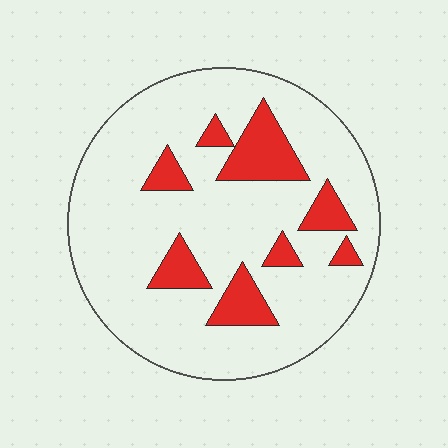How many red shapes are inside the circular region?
8.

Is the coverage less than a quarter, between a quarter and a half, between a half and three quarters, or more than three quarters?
Less than a quarter.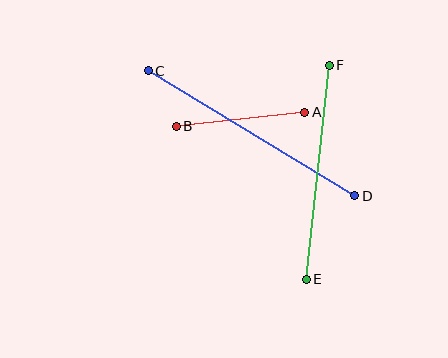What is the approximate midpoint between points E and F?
The midpoint is at approximately (318, 172) pixels.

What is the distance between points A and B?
The distance is approximately 129 pixels.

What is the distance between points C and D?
The distance is approximately 242 pixels.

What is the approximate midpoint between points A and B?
The midpoint is at approximately (240, 119) pixels.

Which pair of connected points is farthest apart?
Points C and D are farthest apart.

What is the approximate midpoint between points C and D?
The midpoint is at approximately (252, 133) pixels.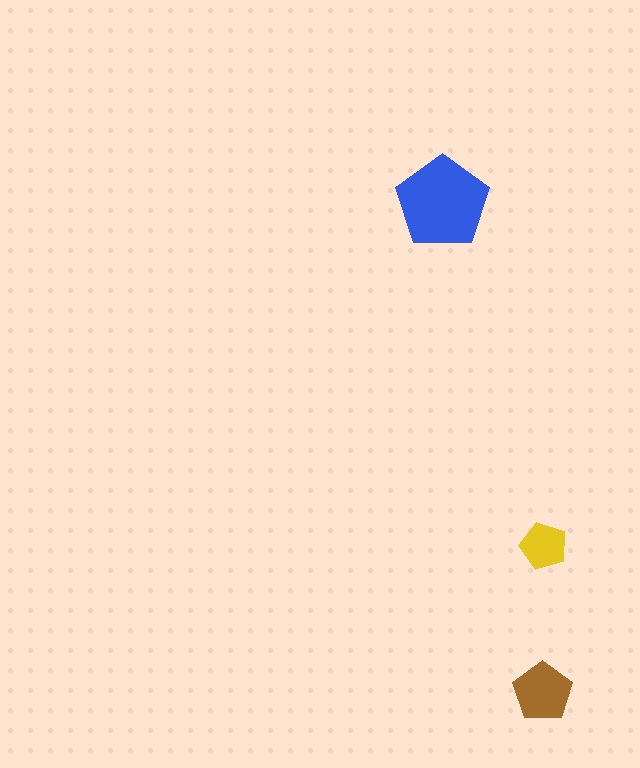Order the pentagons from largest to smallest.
the blue one, the brown one, the yellow one.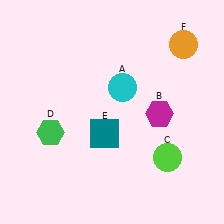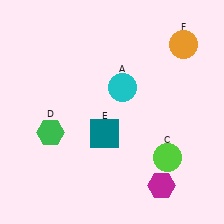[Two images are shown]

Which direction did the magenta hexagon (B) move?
The magenta hexagon (B) moved down.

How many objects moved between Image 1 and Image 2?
1 object moved between the two images.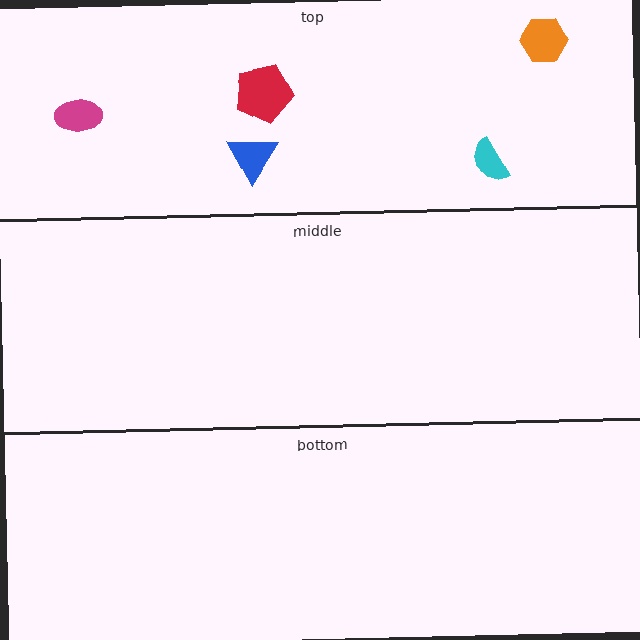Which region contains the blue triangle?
The top region.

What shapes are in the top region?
The red pentagon, the orange hexagon, the cyan semicircle, the blue triangle, the magenta ellipse.